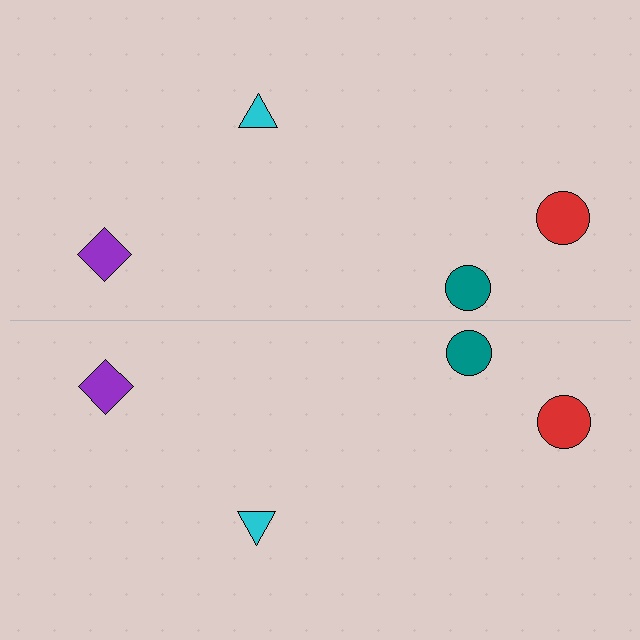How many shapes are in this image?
There are 8 shapes in this image.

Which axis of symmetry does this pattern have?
The pattern has a horizontal axis of symmetry running through the center of the image.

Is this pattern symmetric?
Yes, this pattern has bilateral (reflection) symmetry.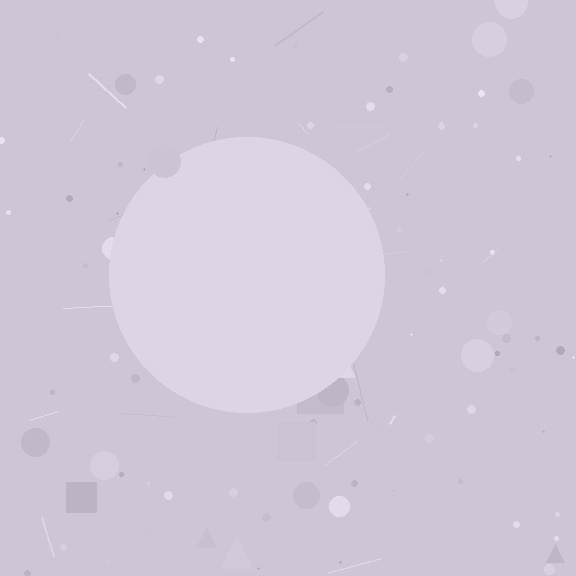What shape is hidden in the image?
A circle is hidden in the image.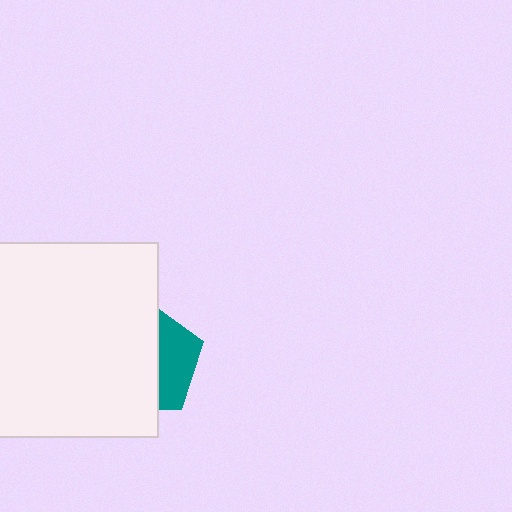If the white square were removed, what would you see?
You would see the complete teal pentagon.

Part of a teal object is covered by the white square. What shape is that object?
It is a pentagon.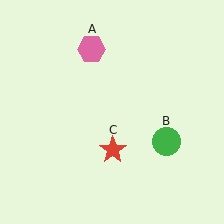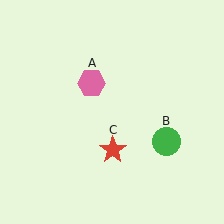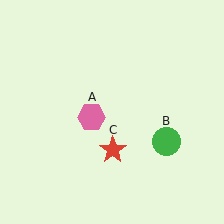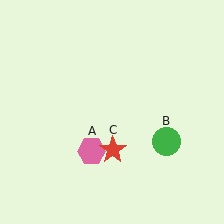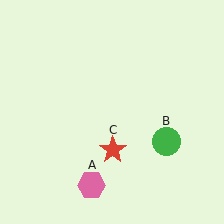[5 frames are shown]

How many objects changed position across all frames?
1 object changed position: pink hexagon (object A).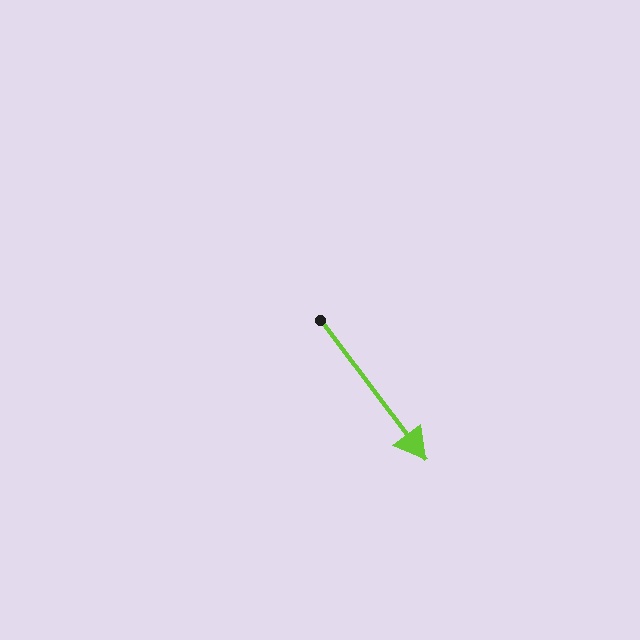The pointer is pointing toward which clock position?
Roughly 5 o'clock.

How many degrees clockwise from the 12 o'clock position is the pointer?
Approximately 143 degrees.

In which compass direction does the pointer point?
Southeast.